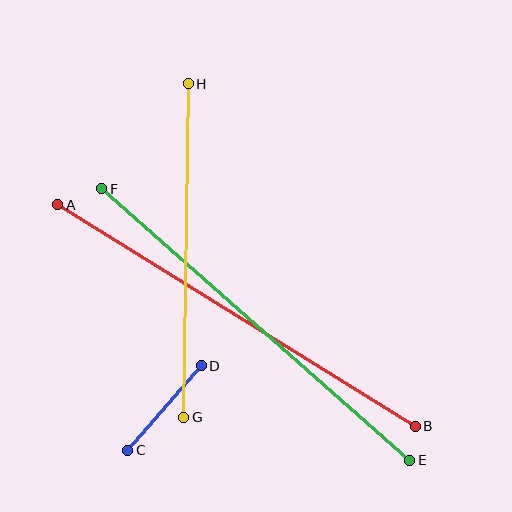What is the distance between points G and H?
The distance is approximately 333 pixels.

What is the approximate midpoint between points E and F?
The midpoint is at approximately (256, 324) pixels.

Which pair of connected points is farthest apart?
Points A and B are farthest apart.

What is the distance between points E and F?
The distance is approximately 411 pixels.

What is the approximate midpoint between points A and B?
The midpoint is at approximately (236, 316) pixels.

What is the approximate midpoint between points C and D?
The midpoint is at approximately (165, 408) pixels.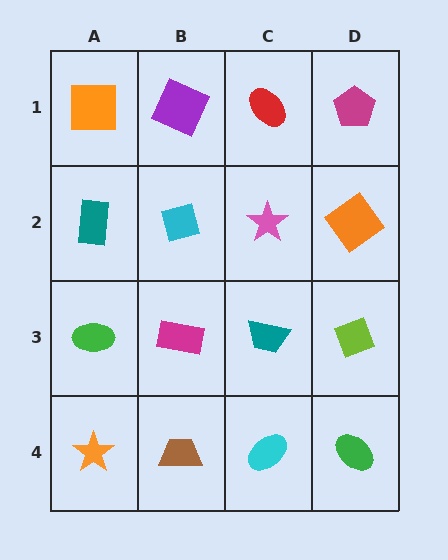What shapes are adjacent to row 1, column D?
An orange diamond (row 2, column D), a red ellipse (row 1, column C).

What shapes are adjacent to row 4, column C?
A teal trapezoid (row 3, column C), a brown trapezoid (row 4, column B), a green ellipse (row 4, column D).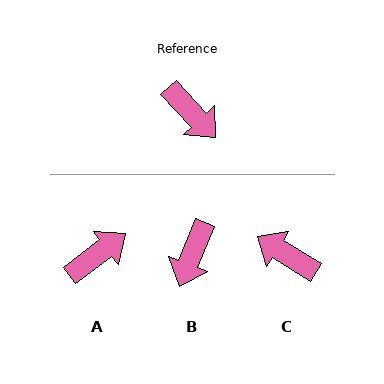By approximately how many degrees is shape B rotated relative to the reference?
Approximately 65 degrees clockwise.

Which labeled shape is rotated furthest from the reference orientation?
C, about 164 degrees away.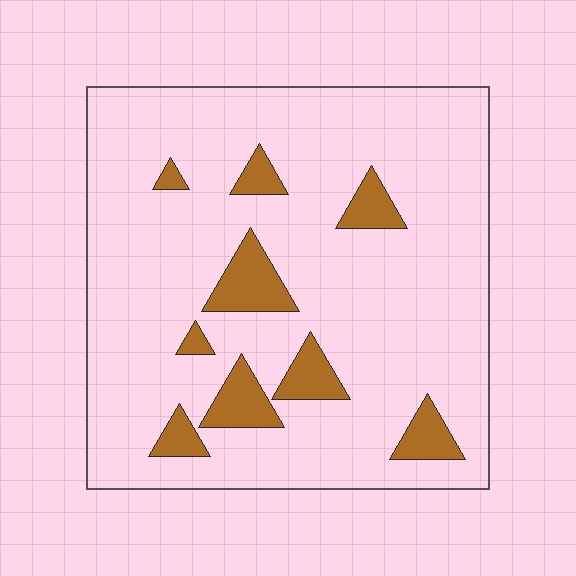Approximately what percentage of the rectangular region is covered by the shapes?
Approximately 10%.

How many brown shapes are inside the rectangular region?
9.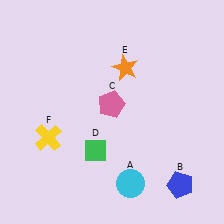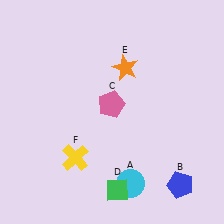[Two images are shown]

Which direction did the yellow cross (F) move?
The yellow cross (F) moved right.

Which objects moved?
The objects that moved are: the green diamond (D), the yellow cross (F).